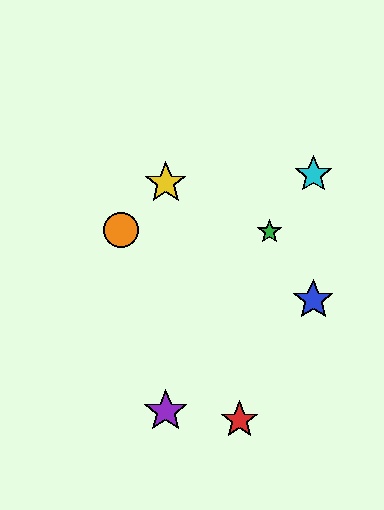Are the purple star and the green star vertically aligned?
No, the purple star is at x≈166 and the green star is at x≈269.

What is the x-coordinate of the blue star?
The blue star is at x≈313.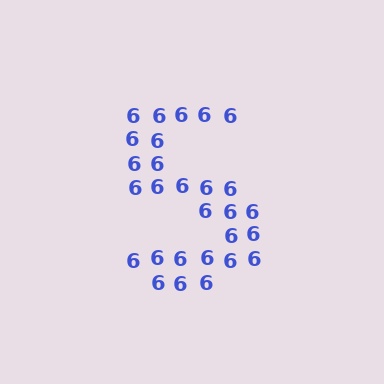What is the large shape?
The large shape is the letter S.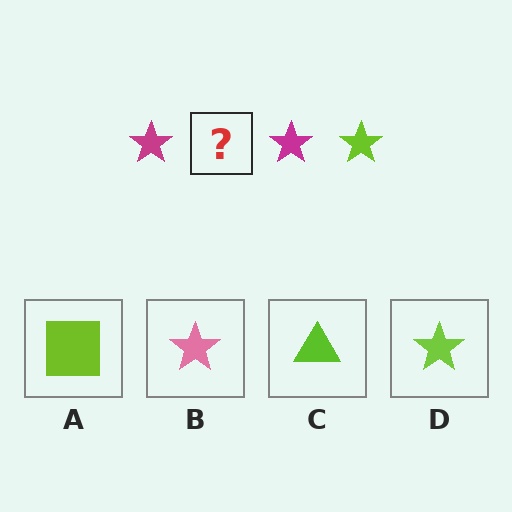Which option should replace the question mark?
Option D.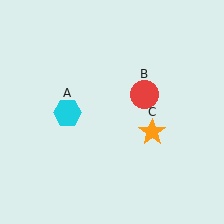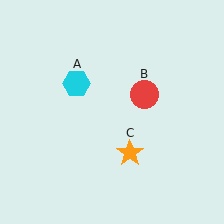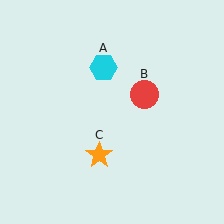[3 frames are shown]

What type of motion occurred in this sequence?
The cyan hexagon (object A), orange star (object C) rotated clockwise around the center of the scene.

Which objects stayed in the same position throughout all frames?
Red circle (object B) remained stationary.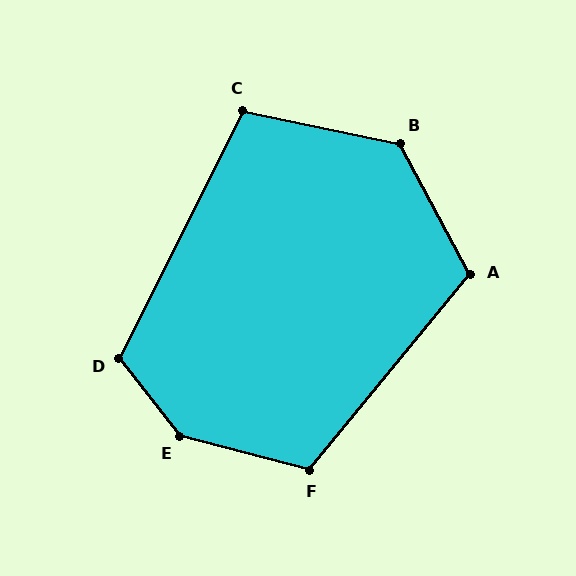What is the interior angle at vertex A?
Approximately 112 degrees (obtuse).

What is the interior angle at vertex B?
Approximately 130 degrees (obtuse).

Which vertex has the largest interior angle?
E, at approximately 143 degrees.